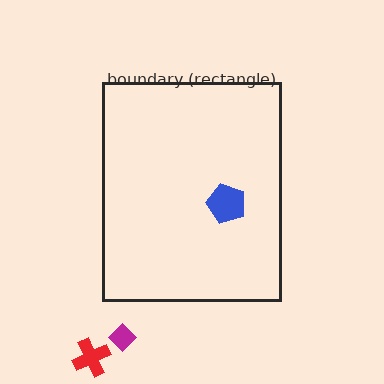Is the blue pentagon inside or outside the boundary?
Inside.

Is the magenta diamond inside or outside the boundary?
Outside.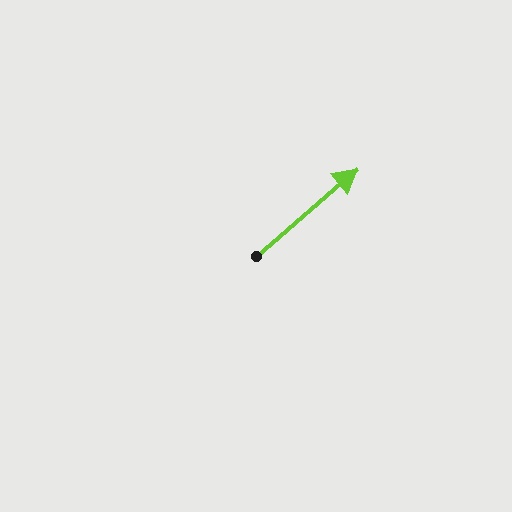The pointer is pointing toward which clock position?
Roughly 2 o'clock.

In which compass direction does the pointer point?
Northeast.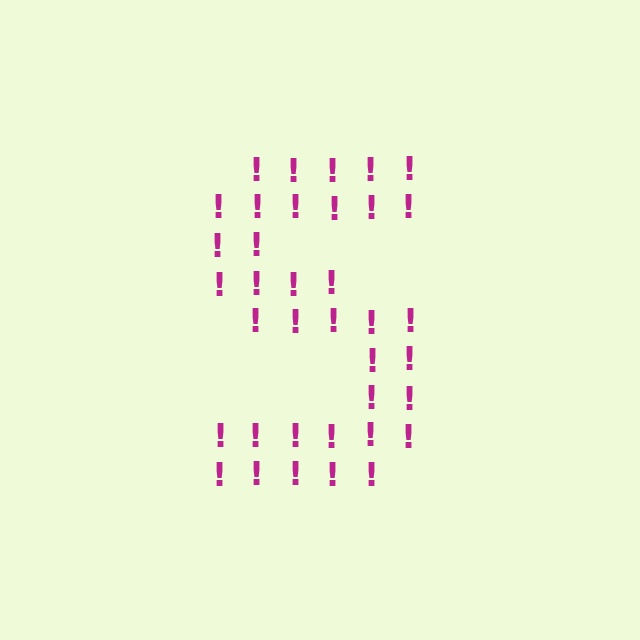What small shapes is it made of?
It is made of small exclamation marks.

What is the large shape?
The large shape is the letter S.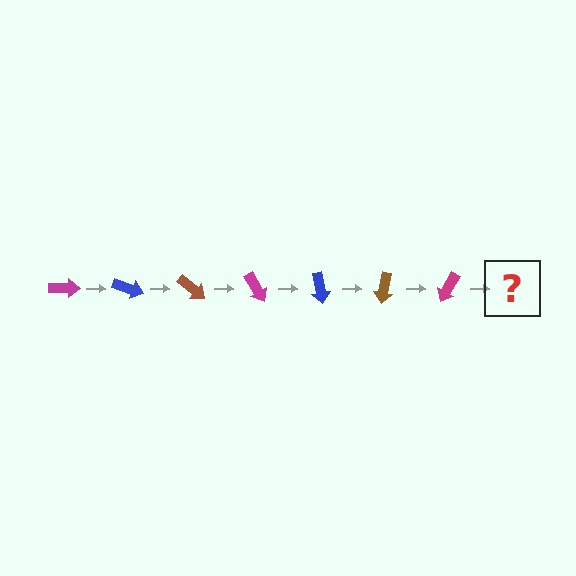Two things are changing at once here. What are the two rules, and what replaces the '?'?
The two rules are that it rotates 20 degrees each step and the color cycles through magenta, blue, and brown. The '?' should be a blue arrow, rotated 140 degrees from the start.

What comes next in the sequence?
The next element should be a blue arrow, rotated 140 degrees from the start.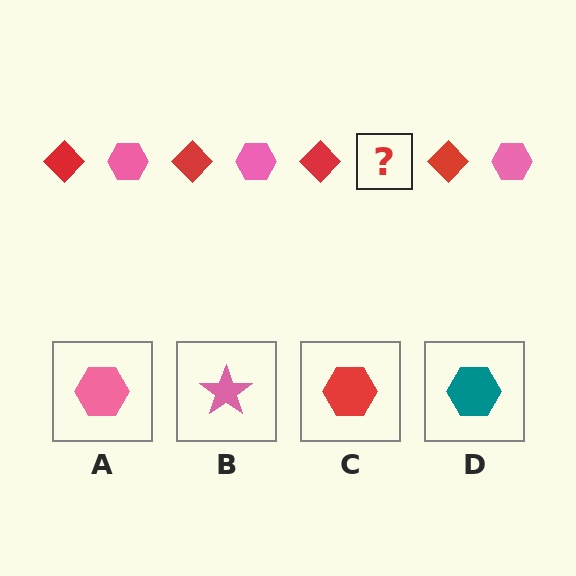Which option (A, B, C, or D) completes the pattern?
A.